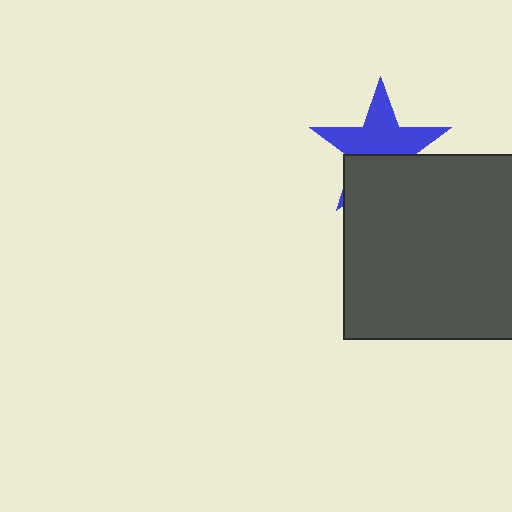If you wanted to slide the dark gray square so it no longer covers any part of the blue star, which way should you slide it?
Slide it down — that is the most direct way to separate the two shapes.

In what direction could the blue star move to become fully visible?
The blue star could move up. That would shift it out from behind the dark gray square entirely.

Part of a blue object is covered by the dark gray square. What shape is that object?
It is a star.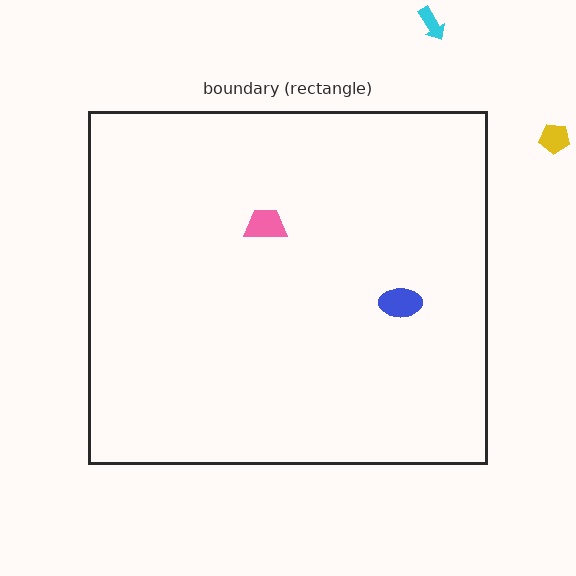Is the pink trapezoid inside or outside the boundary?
Inside.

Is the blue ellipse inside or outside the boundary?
Inside.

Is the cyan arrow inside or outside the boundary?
Outside.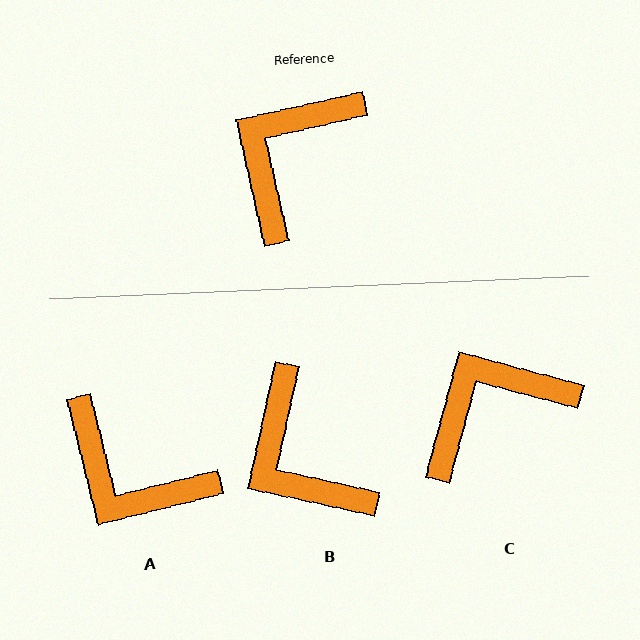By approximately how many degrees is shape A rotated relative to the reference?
Approximately 91 degrees counter-clockwise.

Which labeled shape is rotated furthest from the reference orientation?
A, about 91 degrees away.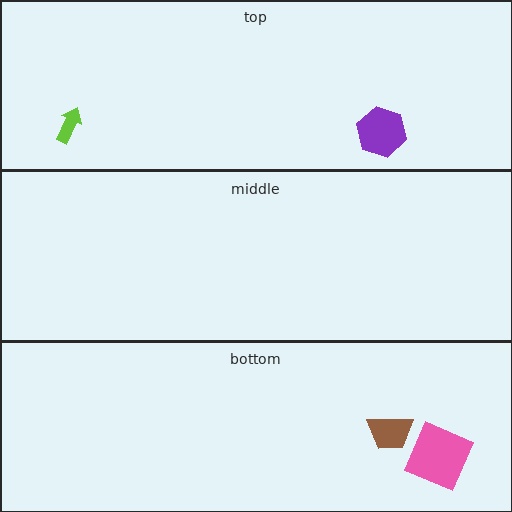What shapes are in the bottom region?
The pink square, the brown trapezoid.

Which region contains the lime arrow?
The top region.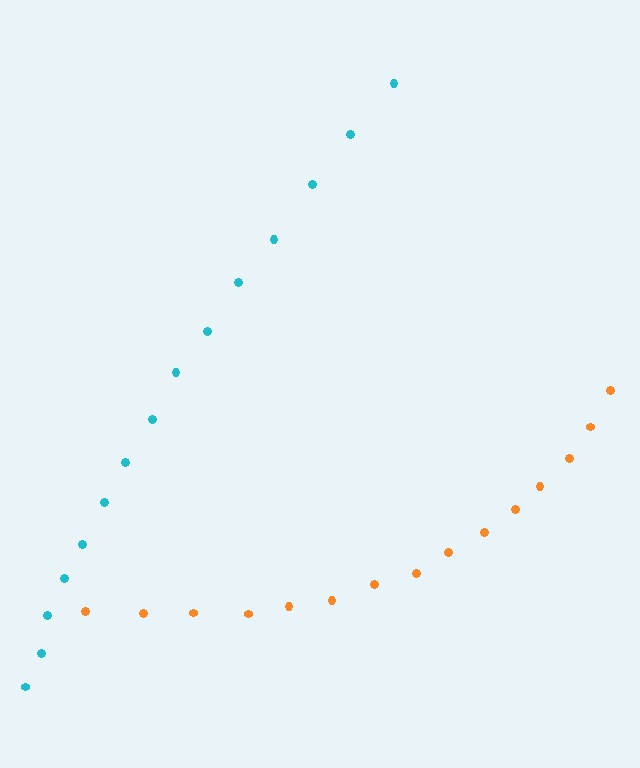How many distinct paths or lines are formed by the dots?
There are 2 distinct paths.